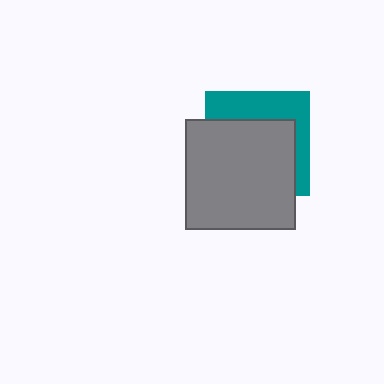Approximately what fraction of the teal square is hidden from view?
Roughly 63% of the teal square is hidden behind the gray square.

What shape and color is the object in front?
The object in front is a gray square.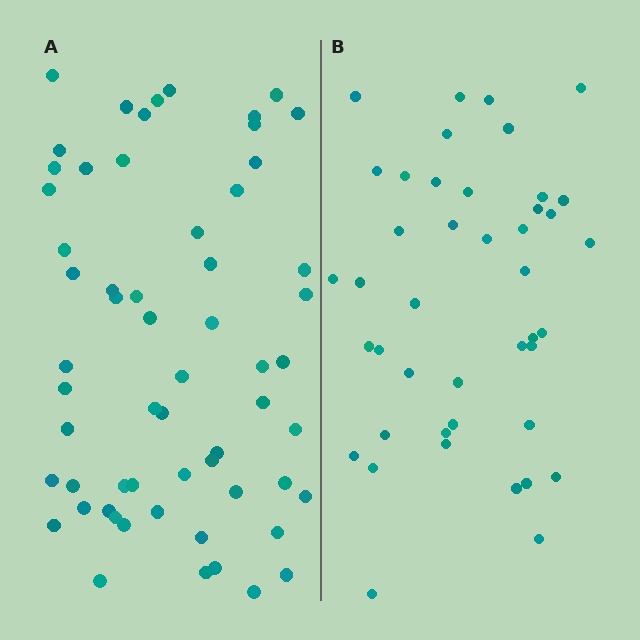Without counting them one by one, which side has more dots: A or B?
Region A (the left region) has more dots.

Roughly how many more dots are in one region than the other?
Region A has approximately 15 more dots than region B.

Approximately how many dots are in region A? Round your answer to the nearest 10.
About 60 dots.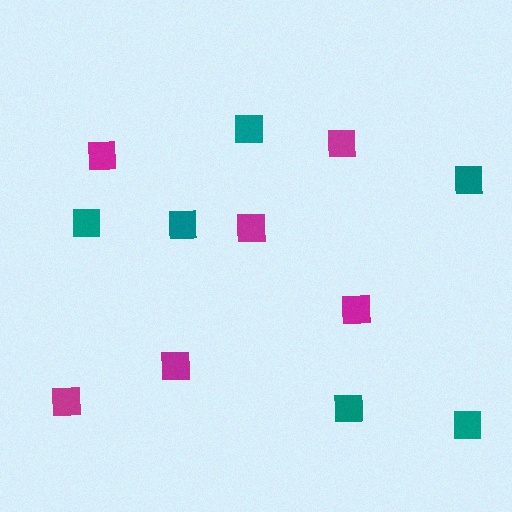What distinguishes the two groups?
There are 2 groups: one group of magenta squares (6) and one group of teal squares (6).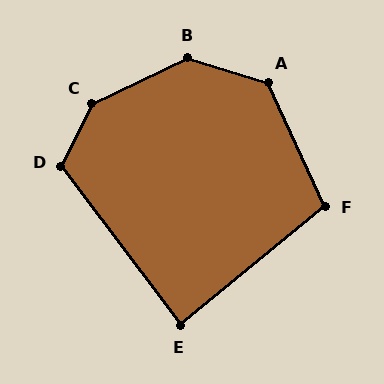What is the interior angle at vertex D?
Approximately 117 degrees (obtuse).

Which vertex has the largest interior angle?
C, at approximately 141 degrees.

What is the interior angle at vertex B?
Approximately 138 degrees (obtuse).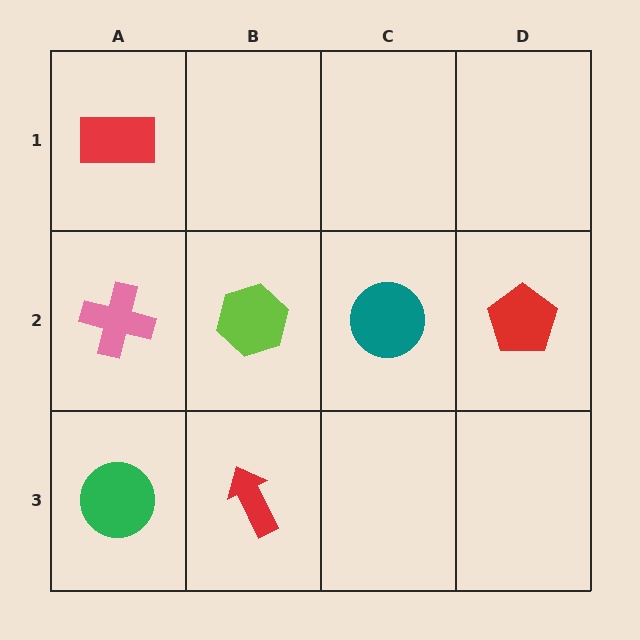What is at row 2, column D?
A red pentagon.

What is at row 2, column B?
A lime hexagon.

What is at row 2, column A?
A pink cross.